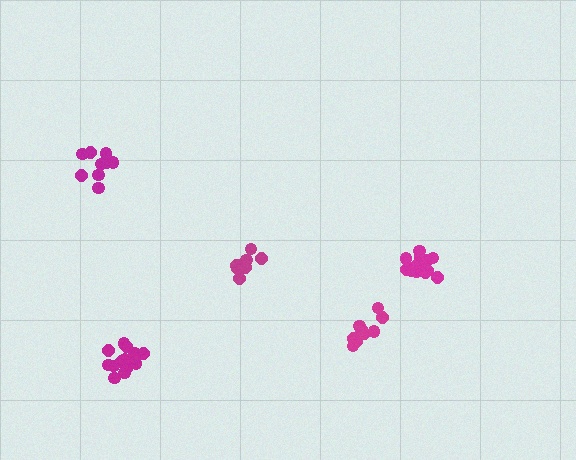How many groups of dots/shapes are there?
There are 5 groups.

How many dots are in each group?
Group 1: 9 dots, Group 2: 14 dots, Group 3: 10 dots, Group 4: 15 dots, Group 5: 9 dots (57 total).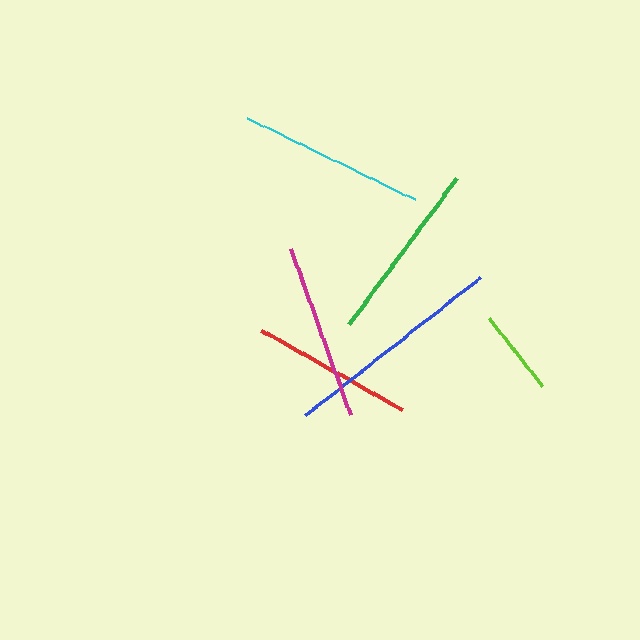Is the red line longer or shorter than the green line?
The green line is longer than the red line.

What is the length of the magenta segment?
The magenta segment is approximately 177 pixels long.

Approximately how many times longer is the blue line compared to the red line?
The blue line is approximately 1.4 times the length of the red line.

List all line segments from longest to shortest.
From longest to shortest: blue, cyan, green, magenta, red, lime.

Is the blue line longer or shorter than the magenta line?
The blue line is longer than the magenta line.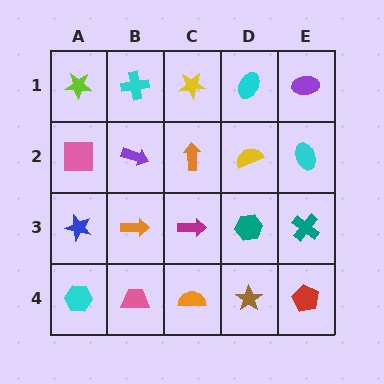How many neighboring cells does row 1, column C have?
3.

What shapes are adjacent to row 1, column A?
A pink square (row 2, column A), a cyan cross (row 1, column B).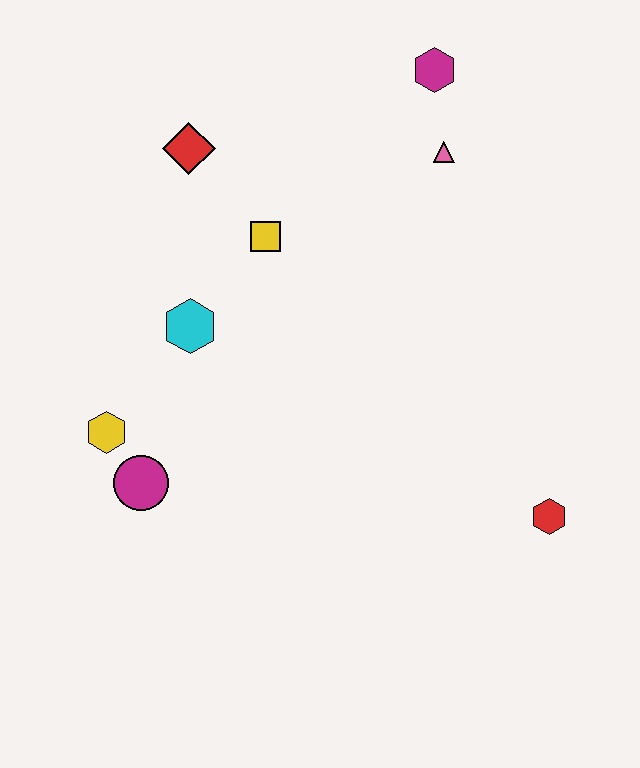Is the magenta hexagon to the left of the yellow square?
No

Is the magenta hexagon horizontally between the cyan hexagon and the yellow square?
No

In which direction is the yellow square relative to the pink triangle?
The yellow square is to the left of the pink triangle.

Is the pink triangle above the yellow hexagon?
Yes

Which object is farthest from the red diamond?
The red hexagon is farthest from the red diamond.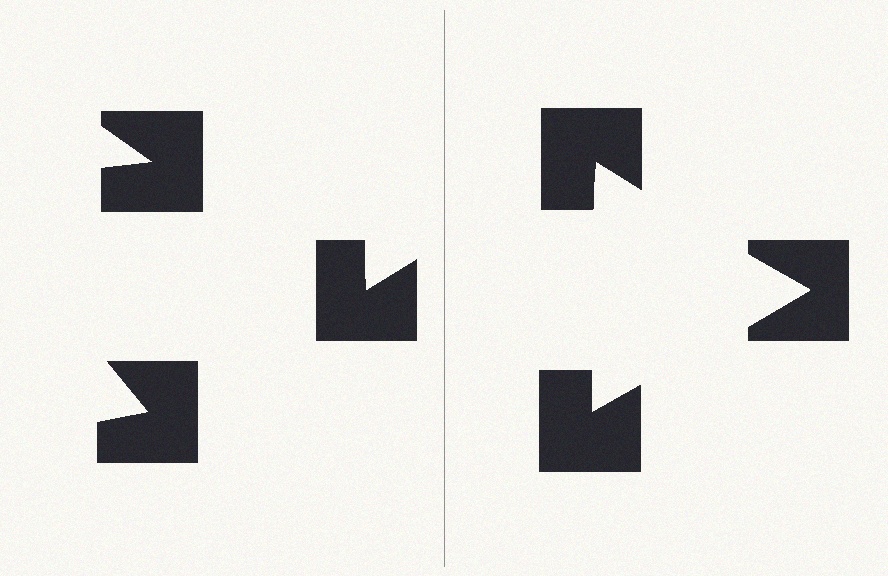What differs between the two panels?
The notched squares are positioned identically on both sides; only the wedge orientations differ. On the right they align to a triangle; on the left they are misaligned.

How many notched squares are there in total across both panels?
6 — 3 on each side.